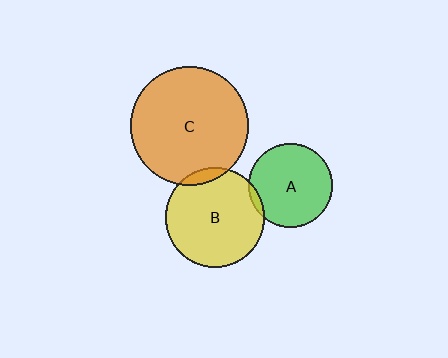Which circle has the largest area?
Circle C (orange).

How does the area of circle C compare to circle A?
Approximately 2.0 times.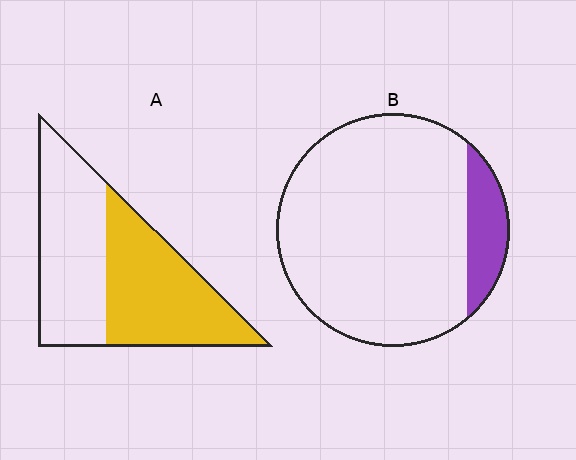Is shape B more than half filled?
No.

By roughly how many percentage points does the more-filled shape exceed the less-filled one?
By roughly 40 percentage points (A over B).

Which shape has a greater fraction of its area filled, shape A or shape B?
Shape A.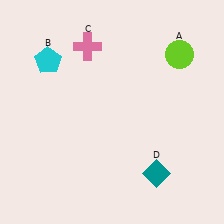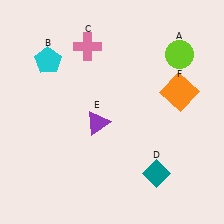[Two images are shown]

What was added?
A purple triangle (E), an orange square (F) were added in Image 2.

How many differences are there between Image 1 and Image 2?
There are 2 differences between the two images.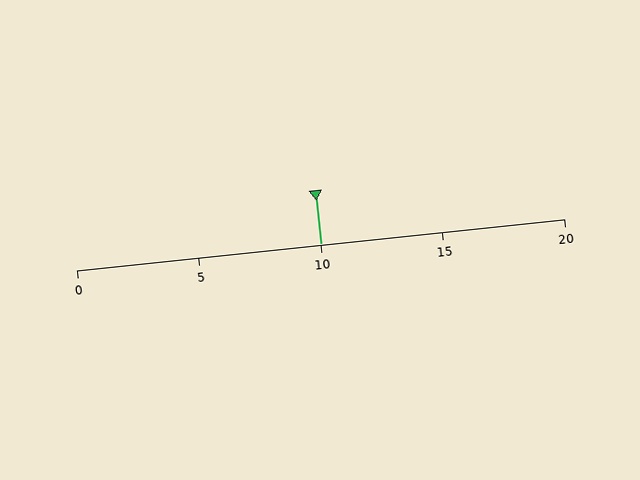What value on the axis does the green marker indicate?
The marker indicates approximately 10.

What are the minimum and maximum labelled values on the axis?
The axis runs from 0 to 20.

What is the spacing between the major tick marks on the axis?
The major ticks are spaced 5 apart.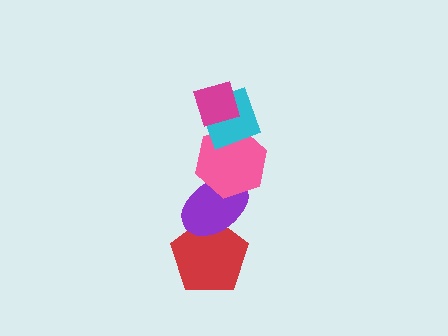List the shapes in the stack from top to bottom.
From top to bottom: the magenta diamond, the cyan diamond, the pink hexagon, the purple ellipse, the red pentagon.